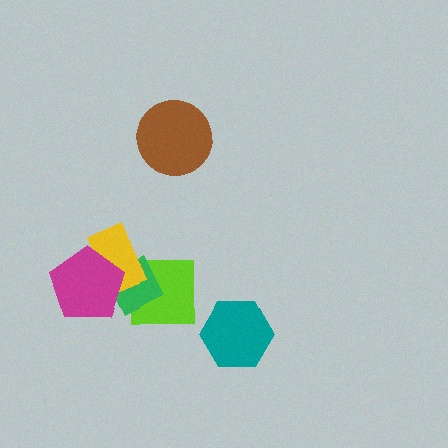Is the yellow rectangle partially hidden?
Yes, it is partially covered by another shape.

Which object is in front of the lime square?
The green diamond is in front of the lime square.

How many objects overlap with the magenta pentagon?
2 objects overlap with the magenta pentagon.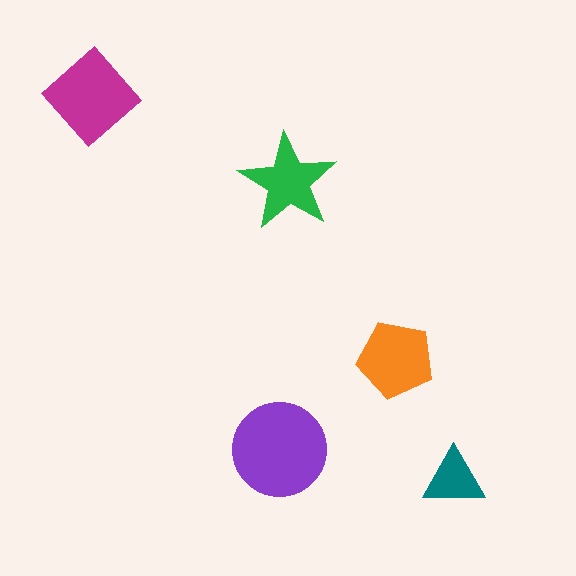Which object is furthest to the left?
The magenta diamond is leftmost.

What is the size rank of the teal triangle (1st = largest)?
5th.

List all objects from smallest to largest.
The teal triangle, the green star, the orange pentagon, the magenta diamond, the purple circle.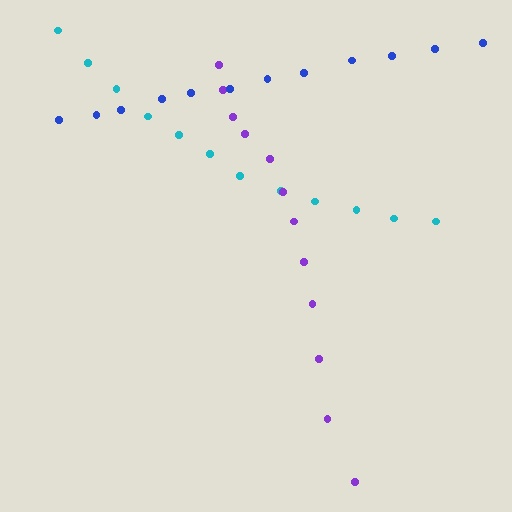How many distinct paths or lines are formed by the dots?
There are 3 distinct paths.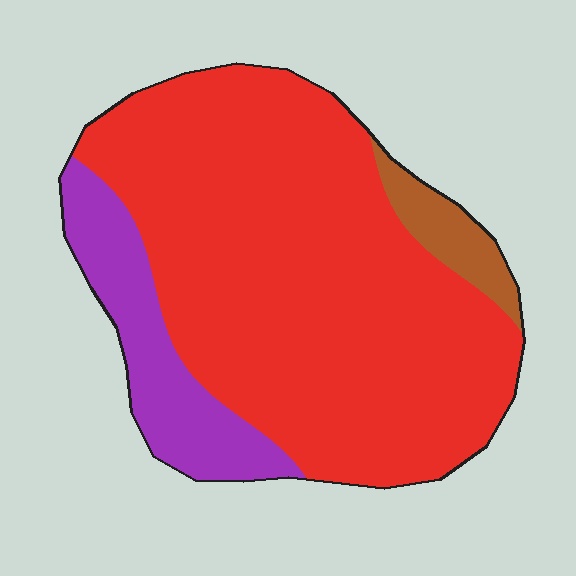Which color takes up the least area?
Brown, at roughly 5%.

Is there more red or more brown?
Red.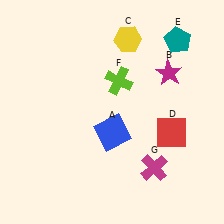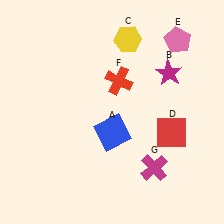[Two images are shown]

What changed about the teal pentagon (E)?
In Image 1, E is teal. In Image 2, it changed to pink.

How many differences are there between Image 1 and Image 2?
There are 2 differences between the two images.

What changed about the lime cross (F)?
In Image 1, F is lime. In Image 2, it changed to red.